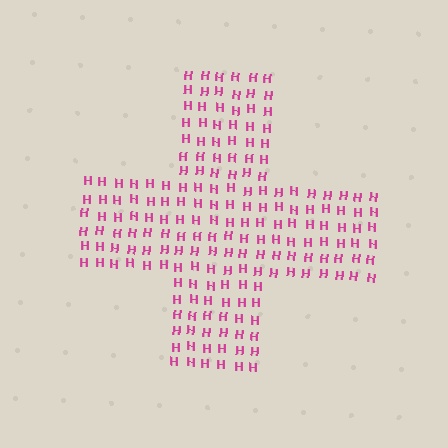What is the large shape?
The large shape is a cross.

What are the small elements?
The small elements are letter H's.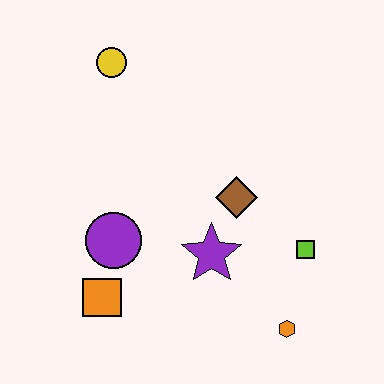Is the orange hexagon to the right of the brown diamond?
Yes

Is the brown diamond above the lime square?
Yes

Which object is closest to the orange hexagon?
The lime square is closest to the orange hexagon.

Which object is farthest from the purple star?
The yellow circle is farthest from the purple star.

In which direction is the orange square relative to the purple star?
The orange square is to the left of the purple star.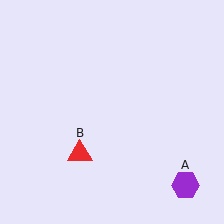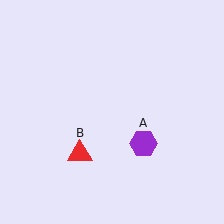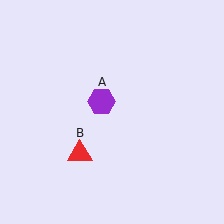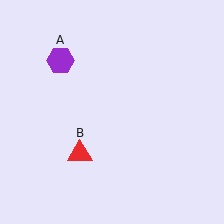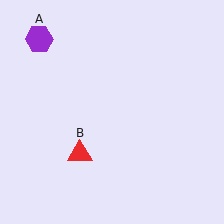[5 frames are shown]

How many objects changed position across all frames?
1 object changed position: purple hexagon (object A).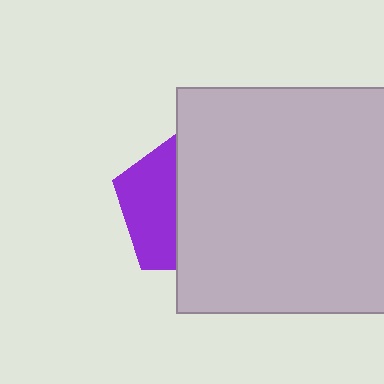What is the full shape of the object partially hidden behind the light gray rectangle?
The partially hidden object is a purple pentagon.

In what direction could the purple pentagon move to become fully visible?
The purple pentagon could move left. That would shift it out from behind the light gray rectangle entirely.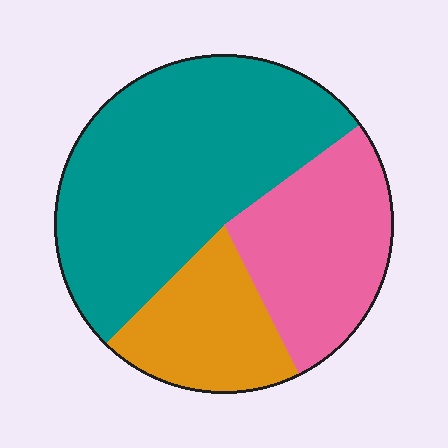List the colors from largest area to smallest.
From largest to smallest: teal, pink, orange.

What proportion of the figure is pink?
Pink covers around 30% of the figure.